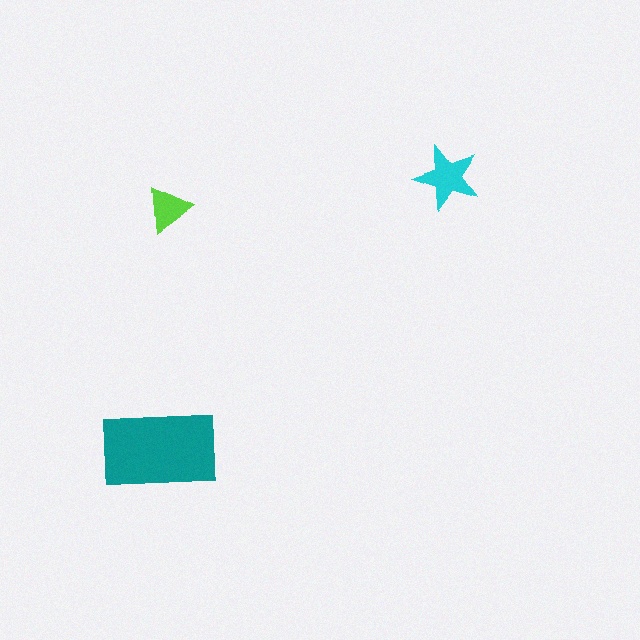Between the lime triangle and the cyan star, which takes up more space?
The cyan star.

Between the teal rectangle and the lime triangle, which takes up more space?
The teal rectangle.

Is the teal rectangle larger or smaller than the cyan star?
Larger.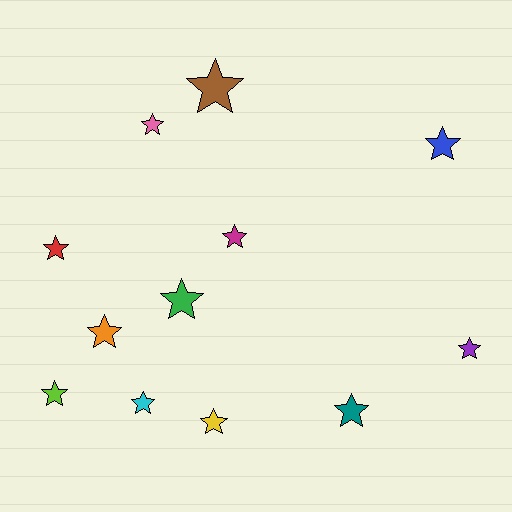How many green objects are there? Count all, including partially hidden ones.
There is 1 green object.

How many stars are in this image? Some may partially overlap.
There are 12 stars.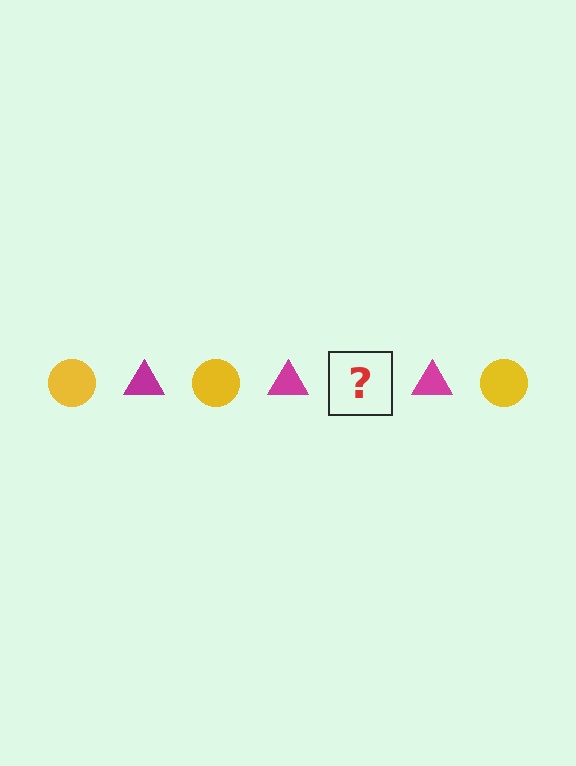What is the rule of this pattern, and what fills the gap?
The rule is that the pattern alternates between yellow circle and magenta triangle. The gap should be filled with a yellow circle.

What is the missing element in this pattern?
The missing element is a yellow circle.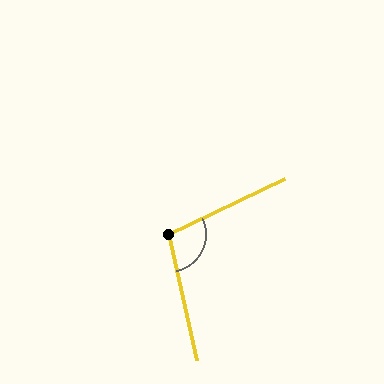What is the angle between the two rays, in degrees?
Approximately 103 degrees.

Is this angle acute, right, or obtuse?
It is obtuse.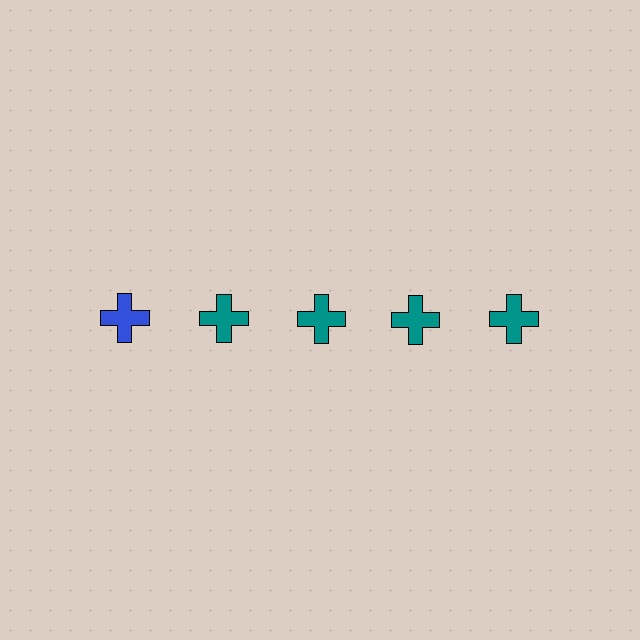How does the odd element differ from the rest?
It has a different color: blue instead of teal.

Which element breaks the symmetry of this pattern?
The blue cross in the top row, leftmost column breaks the symmetry. All other shapes are teal crosses.